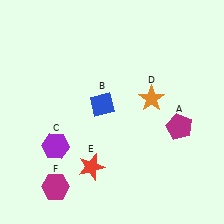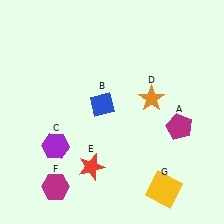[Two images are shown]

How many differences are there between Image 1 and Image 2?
There is 1 difference between the two images.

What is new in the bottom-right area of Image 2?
A yellow square (G) was added in the bottom-right area of Image 2.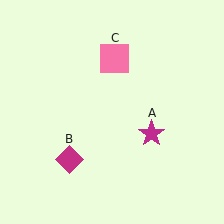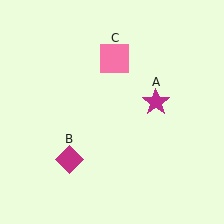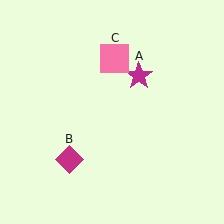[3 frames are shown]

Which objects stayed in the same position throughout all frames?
Magenta diamond (object B) and pink square (object C) remained stationary.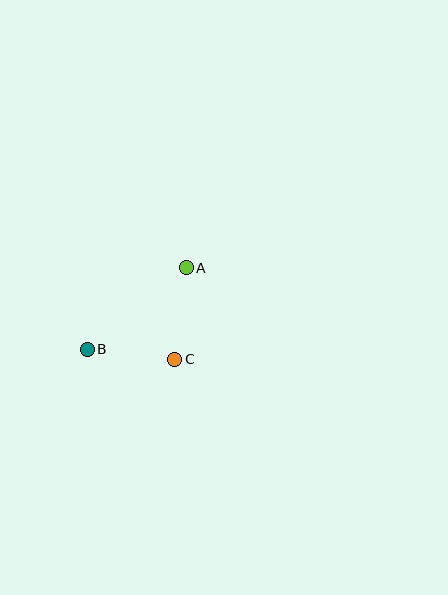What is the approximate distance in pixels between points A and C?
The distance between A and C is approximately 92 pixels.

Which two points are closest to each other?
Points B and C are closest to each other.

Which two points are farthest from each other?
Points A and B are farthest from each other.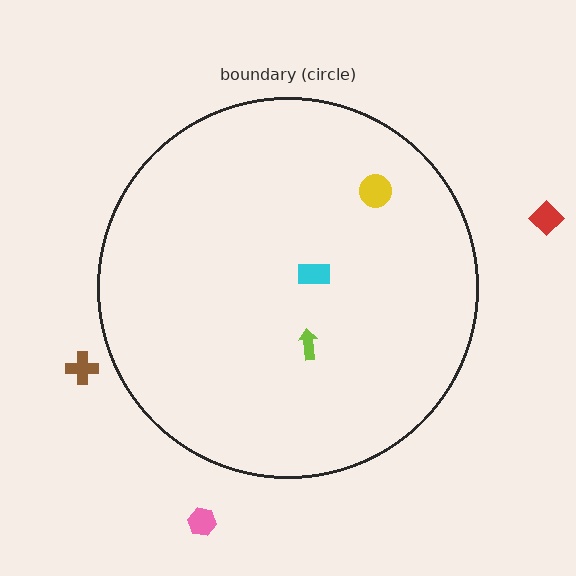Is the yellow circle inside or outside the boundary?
Inside.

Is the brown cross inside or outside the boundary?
Outside.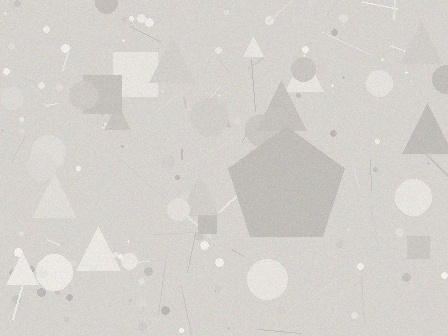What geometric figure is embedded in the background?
A pentagon is embedded in the background.